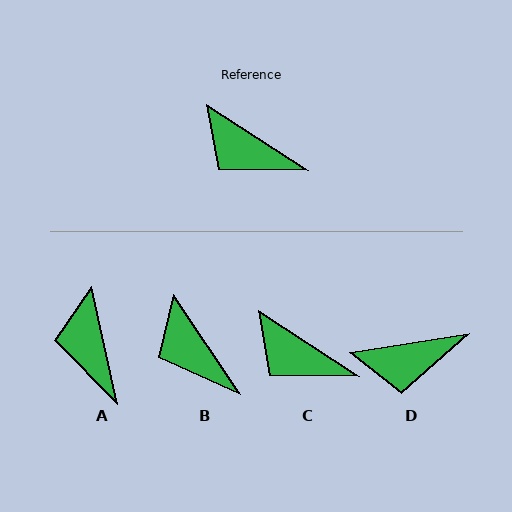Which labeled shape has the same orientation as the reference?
C.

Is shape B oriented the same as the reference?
No, it is off by about 23 degrees.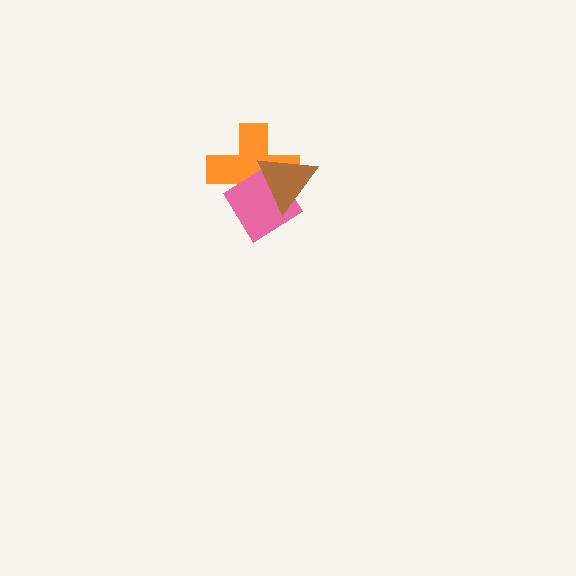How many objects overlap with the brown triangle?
2 objects overlap with the brown triangle.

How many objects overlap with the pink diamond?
2 objects overlap with the pink diamond.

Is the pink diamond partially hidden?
Yes, it is partially covered by another shape.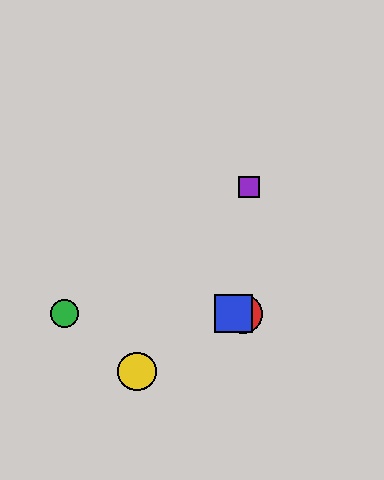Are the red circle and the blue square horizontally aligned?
Yes, both are at y≈314.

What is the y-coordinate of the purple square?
The purple square is at y≈187.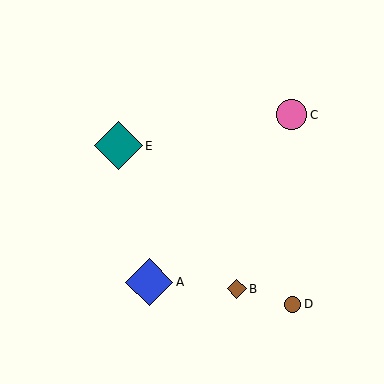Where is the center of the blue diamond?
The center of the blue diamond is at (149, 282).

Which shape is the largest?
The teal diamond (labeled E) is the largest.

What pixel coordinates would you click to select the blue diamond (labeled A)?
Click at (149, 282) to select the blue diamond A.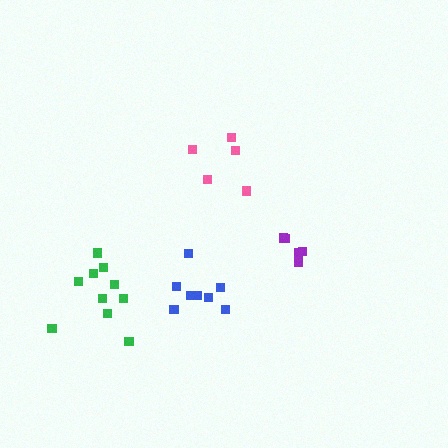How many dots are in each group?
Group 1: 5 dots, Group 2: 8 dots, Group 3: 10 dots, Group 4: 5 dots (28 total).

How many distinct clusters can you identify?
There are 4 distinct clusters.